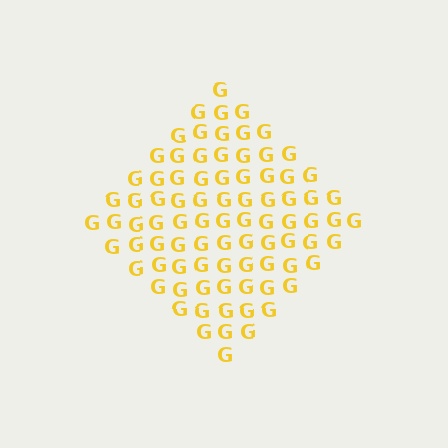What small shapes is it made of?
It is made of small letter G's.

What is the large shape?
The large shape is a diamond.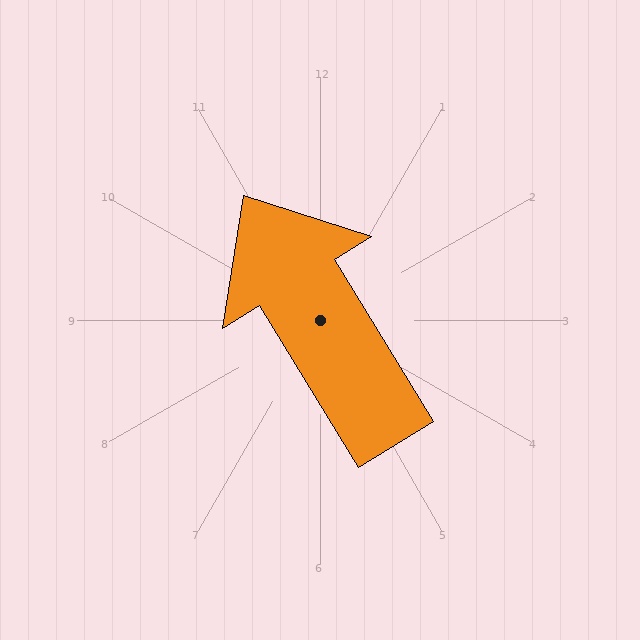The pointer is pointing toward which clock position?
Roughly 11 o'clock.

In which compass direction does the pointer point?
Northwest.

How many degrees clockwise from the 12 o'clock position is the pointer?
Approximately 329 degrees.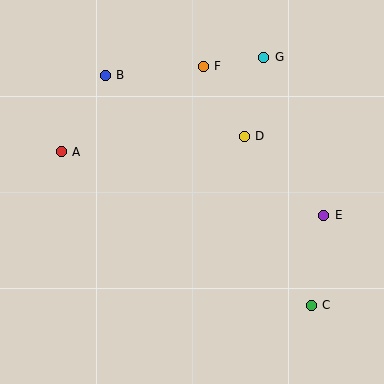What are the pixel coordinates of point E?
Point E is at (324, 215).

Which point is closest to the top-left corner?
Point B is closest to the top-left corner.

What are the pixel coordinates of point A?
Point A is at (61, 152).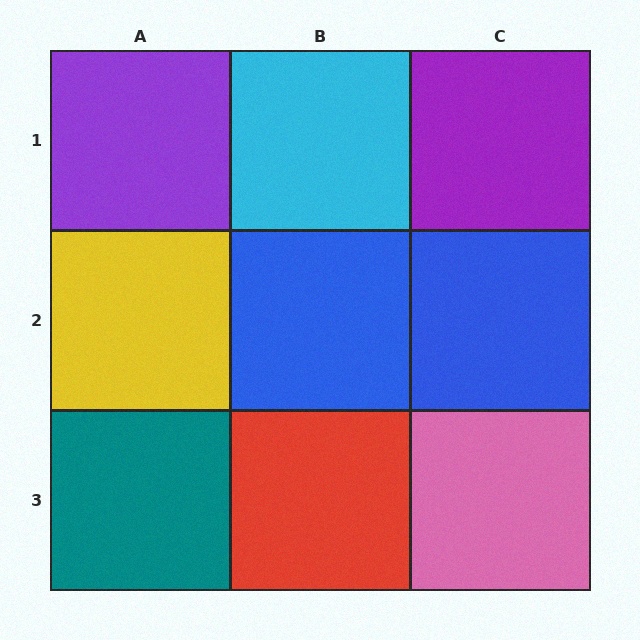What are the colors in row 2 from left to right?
Yellow, blue, blue.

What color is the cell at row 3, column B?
Red.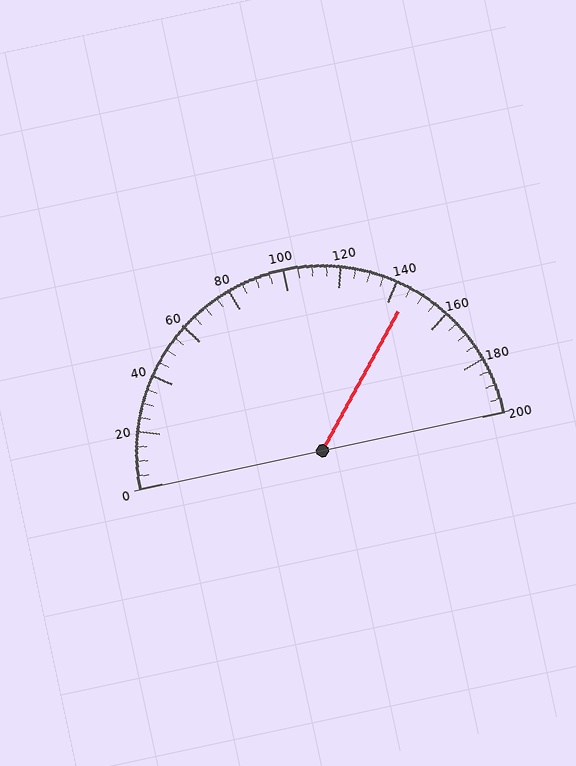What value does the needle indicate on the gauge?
The needle indicates approximately 145.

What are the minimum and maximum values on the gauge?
The gauge ranges from 0 to 200.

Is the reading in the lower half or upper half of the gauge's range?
The reading is in the upper half of the range (0 to 200).